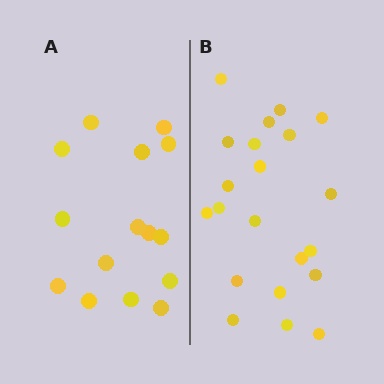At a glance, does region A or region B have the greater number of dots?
Region B (the right region) has more dots.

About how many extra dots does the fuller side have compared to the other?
Region B has about 6 more dots than region A.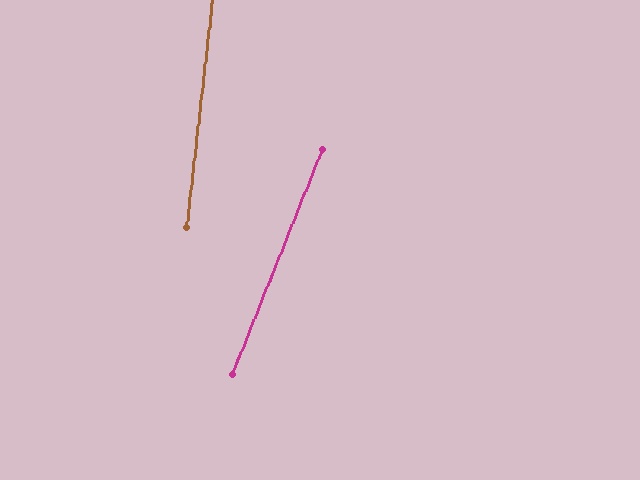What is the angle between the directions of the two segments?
Approximately 15 degrees.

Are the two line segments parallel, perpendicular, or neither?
Neither parallel nor perpendicular — they differ by about 15°.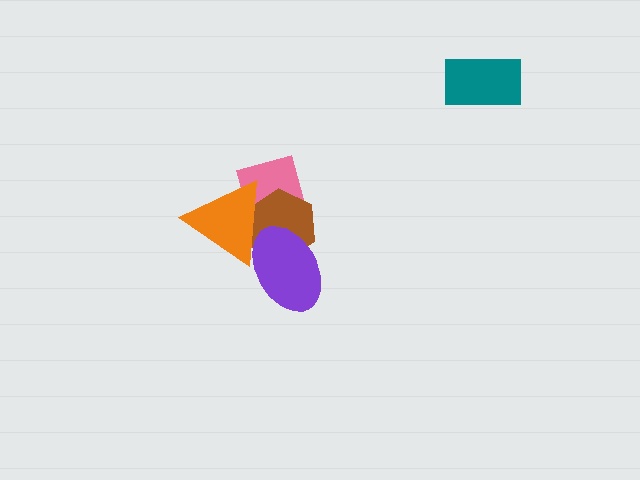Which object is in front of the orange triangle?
The purple ellipse is in front of the orange triangle.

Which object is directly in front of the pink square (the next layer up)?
The brown hexagon is directly in front of the pink square.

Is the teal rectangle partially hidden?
No, no other shape covers it.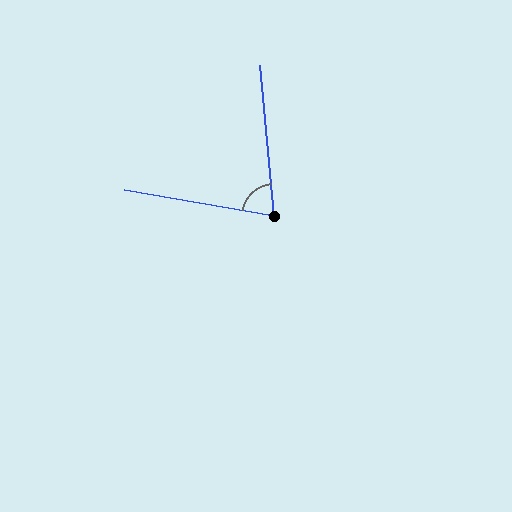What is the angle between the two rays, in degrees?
Approximately 75 degrees.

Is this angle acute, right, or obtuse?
It is acute.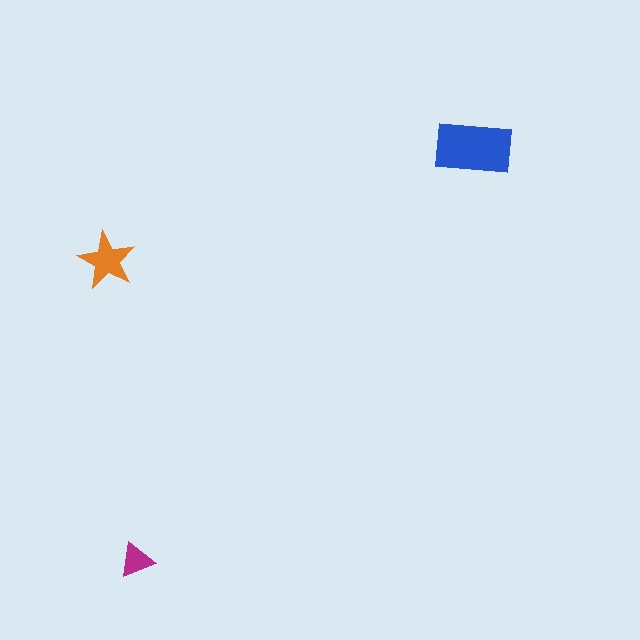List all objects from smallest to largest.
The magenta triangle, the orange star, the blue rectangle.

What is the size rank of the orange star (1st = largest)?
2nd.